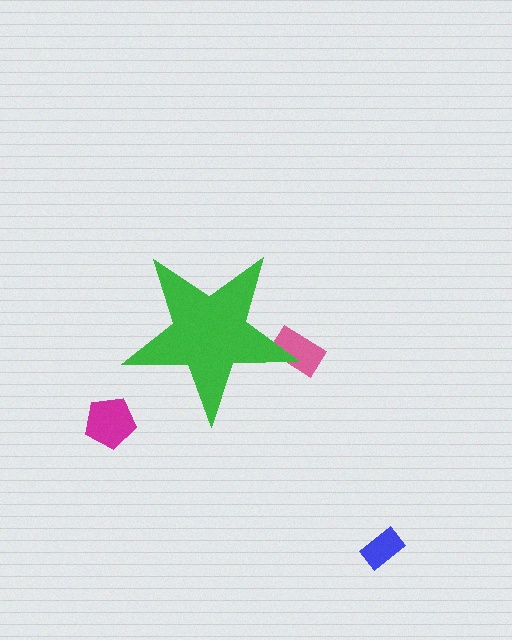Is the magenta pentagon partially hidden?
No, the magenta pentagon is fully visible.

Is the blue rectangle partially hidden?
No, the blue rectangle is fully visible.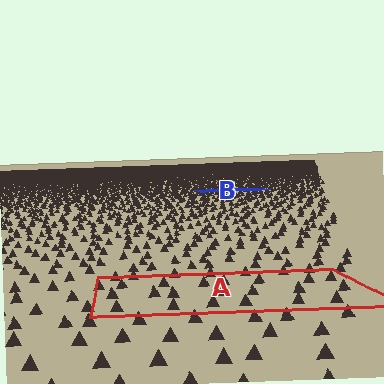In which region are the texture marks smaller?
The texture marks are smaller in region B, because it is farther away.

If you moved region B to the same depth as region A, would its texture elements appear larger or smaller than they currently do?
They would appear larger. At a closer depth, the same texture elements are projected at a bigger on-screen size.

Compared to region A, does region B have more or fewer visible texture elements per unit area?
Region B has more texture elements per unit area — they are packed more densely because it is farther away.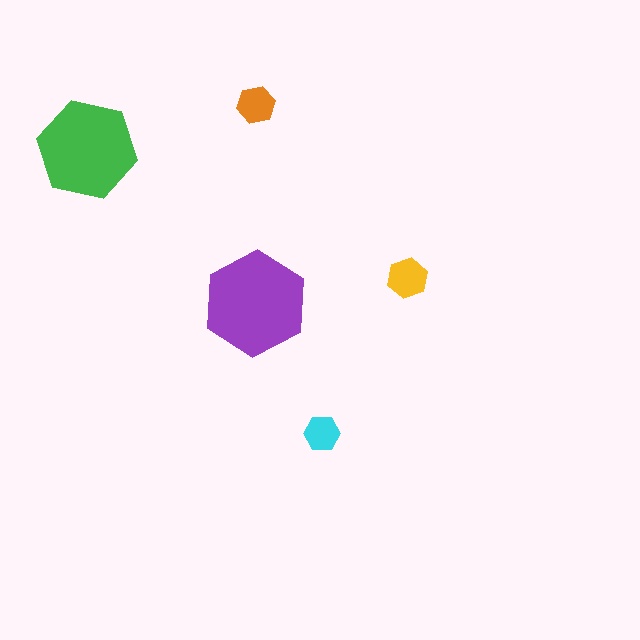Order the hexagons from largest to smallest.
the purple one, the green one, the yellow one, the orange one, the cyan one.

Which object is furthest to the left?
The green hexagon is leftmost.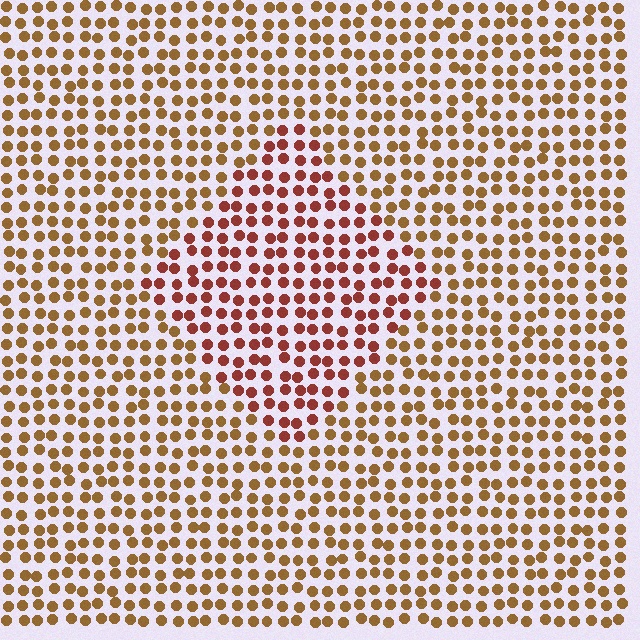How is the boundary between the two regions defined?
The boundary is defined purely by a slight shift in hue (about 32 degrees). Spacing, size, and orientation are identical on both sides.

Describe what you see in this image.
The image is filled with small brown elements in a uniform arrangement. A diamond-shaped region is visible where the elements are tinted to a slightly different hue, forming a subtle color boundary.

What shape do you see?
I see a diamond.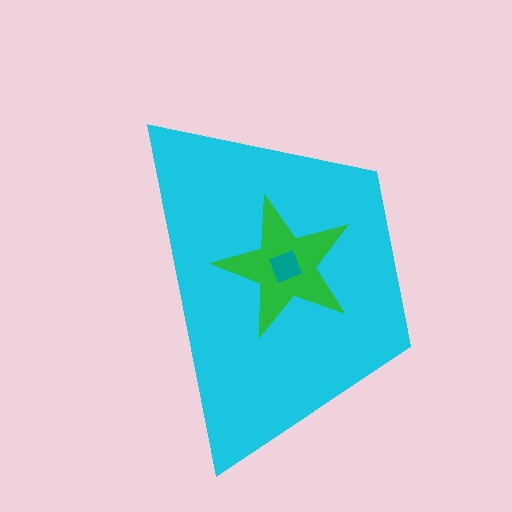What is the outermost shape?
The cyan trapezoid.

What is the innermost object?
The teal square.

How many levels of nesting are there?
3.